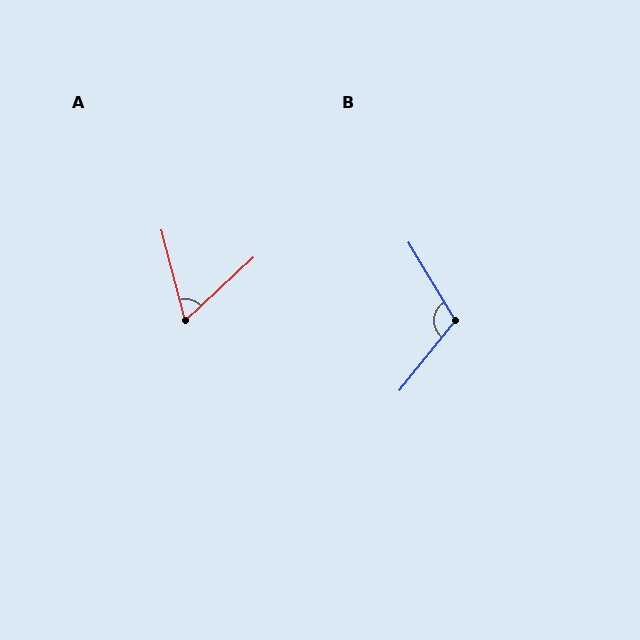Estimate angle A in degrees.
Approximately 62 degrees.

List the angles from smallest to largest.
A (62°), B (110°).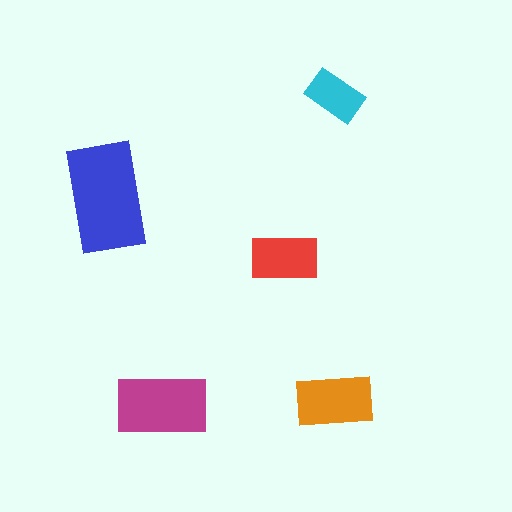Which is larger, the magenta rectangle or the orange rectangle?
The magenta one.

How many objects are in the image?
There are 5 objects in the image.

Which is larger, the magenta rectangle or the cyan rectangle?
The magenta one.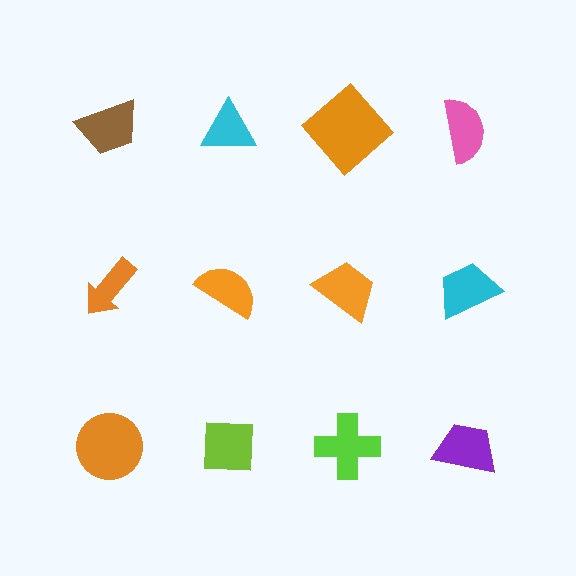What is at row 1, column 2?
A cyan triangle.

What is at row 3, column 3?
A lime cross.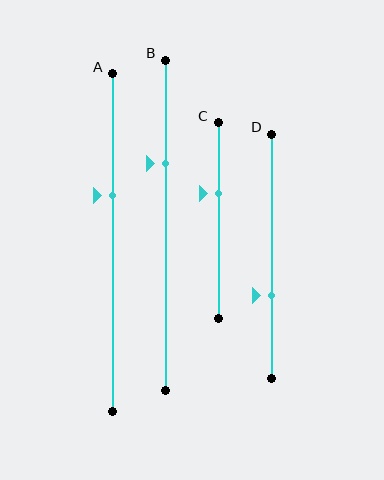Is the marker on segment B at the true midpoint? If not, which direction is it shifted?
No, the marker on segment B is shifted upward by about 19% of the segment length.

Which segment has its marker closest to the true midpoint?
Segment A has its marker closest to the true midpoint.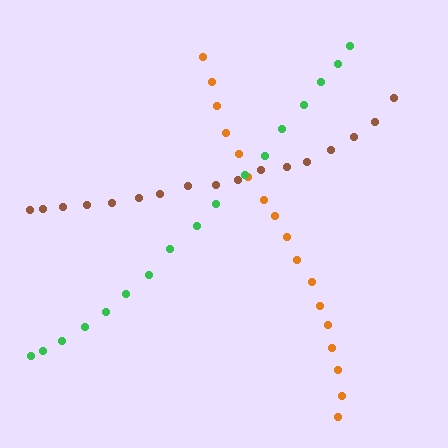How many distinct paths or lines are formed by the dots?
There are 3 distinct paths.